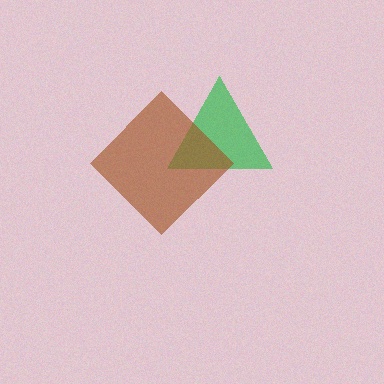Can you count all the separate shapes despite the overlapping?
Yes, there are 2 separate shapes.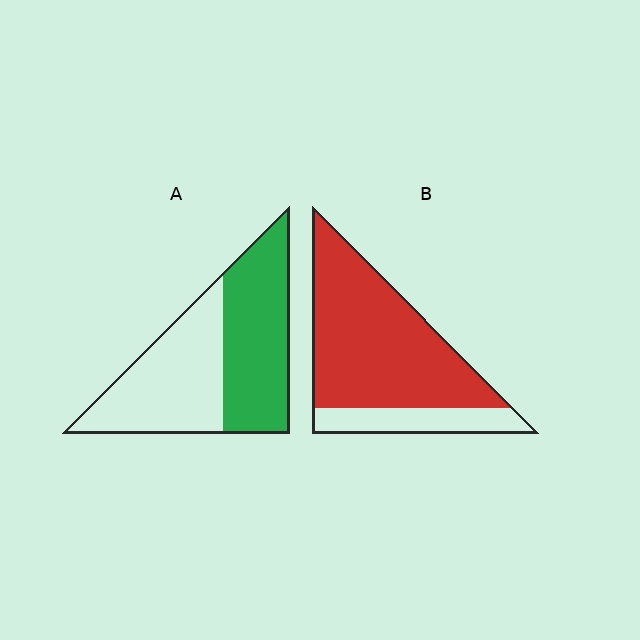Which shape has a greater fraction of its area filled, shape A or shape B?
Shape B.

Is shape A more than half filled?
Roughly half.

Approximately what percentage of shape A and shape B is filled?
A is approximately 50% and B is approximately 80%.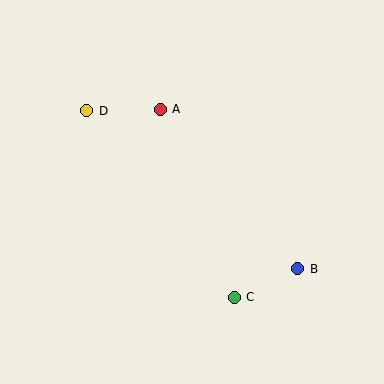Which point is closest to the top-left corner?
Point D is closest to the top-left corner.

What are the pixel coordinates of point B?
Point B is at (298, 269).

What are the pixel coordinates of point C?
Point C is at (234, 297).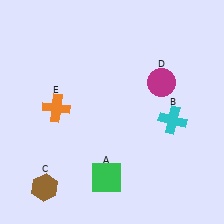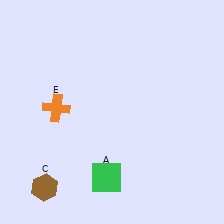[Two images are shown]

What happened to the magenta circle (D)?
The magenta circle (D) was removed in Image 2. It was in the top-right area of Image 1.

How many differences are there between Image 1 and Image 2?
There are 2 differences between the two images.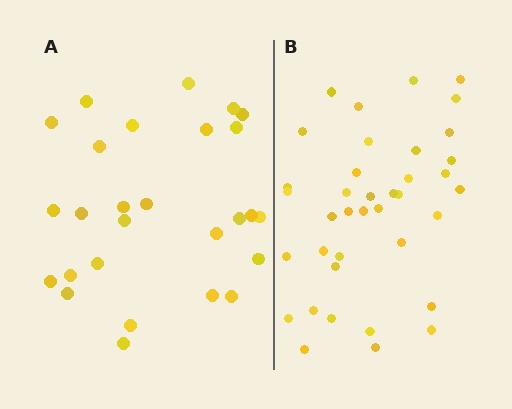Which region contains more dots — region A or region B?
Region B (the right region) has more dots.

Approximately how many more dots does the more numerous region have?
Region B has roughly 12 or so more dots than region A.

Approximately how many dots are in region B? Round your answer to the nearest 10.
About 40 dots. (The exact count is 38, which rounds to 40.)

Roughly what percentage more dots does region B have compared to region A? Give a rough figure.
About 40% more.